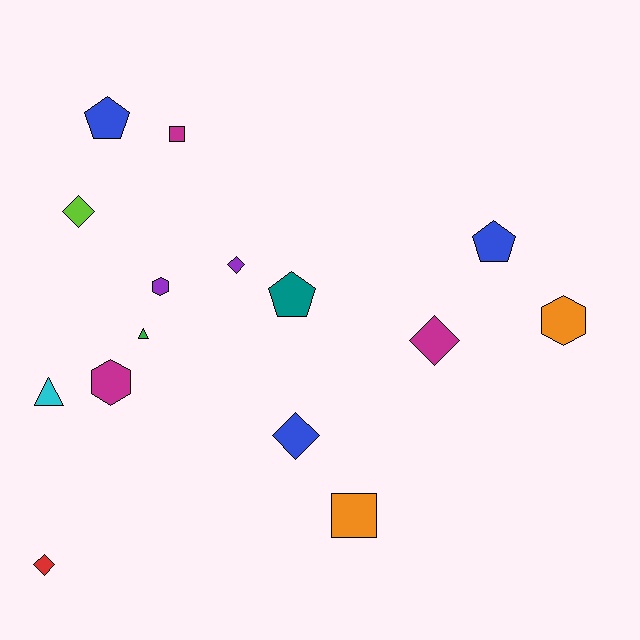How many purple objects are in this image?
There are 2 purple objects.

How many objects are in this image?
There are 15 objects.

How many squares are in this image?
There are 2 squares.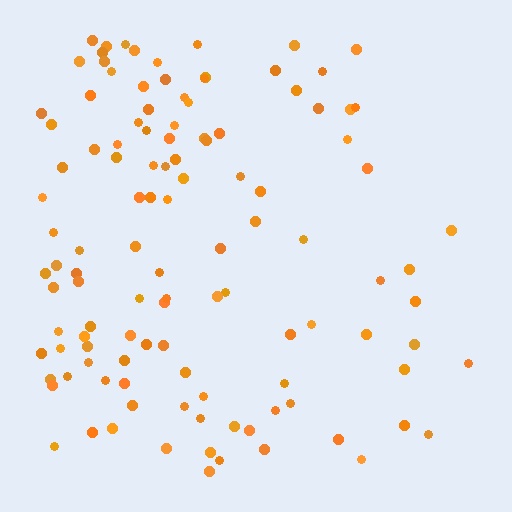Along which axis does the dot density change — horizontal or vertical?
Horizontal.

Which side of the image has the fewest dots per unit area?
The right.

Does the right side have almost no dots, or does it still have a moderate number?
Still a moderate number, just noticeably fewer than the left.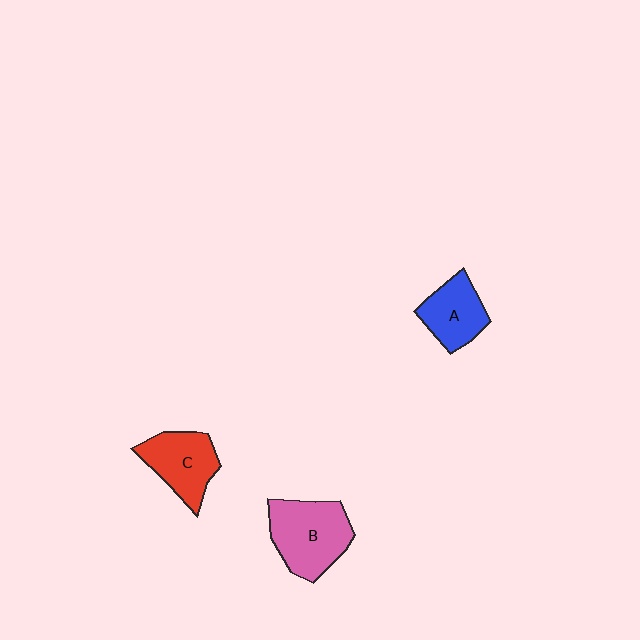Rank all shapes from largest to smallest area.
From largest to smallest: B (pink), C (red), A (blue).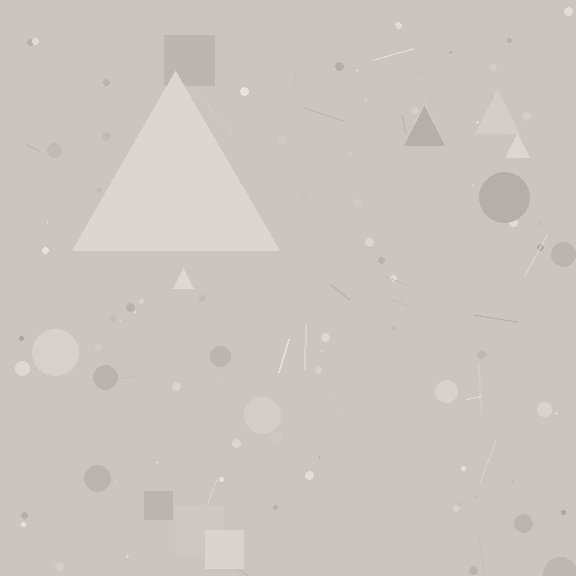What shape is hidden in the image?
A triangle is hidden in the image.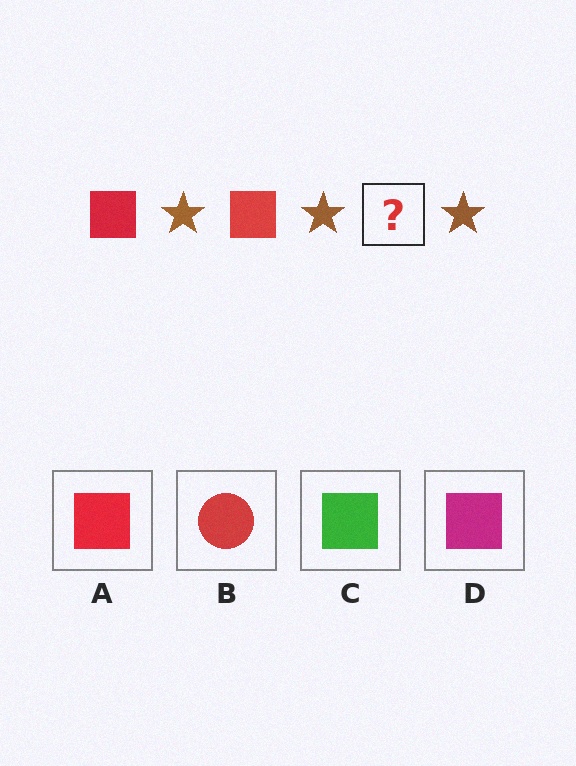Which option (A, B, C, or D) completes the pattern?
A.